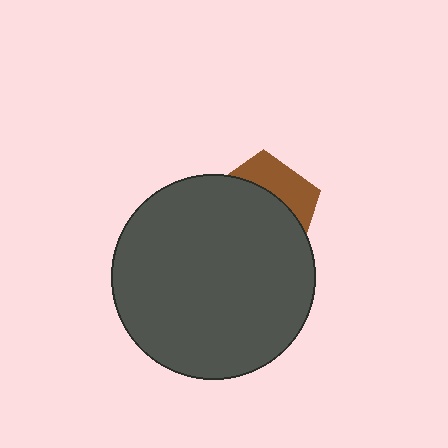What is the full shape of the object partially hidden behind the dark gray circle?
The partially hidden object is a brown pentagon.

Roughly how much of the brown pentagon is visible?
A small part of it is visible (roughly 32%).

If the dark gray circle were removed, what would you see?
You would see the complete brown pentagon.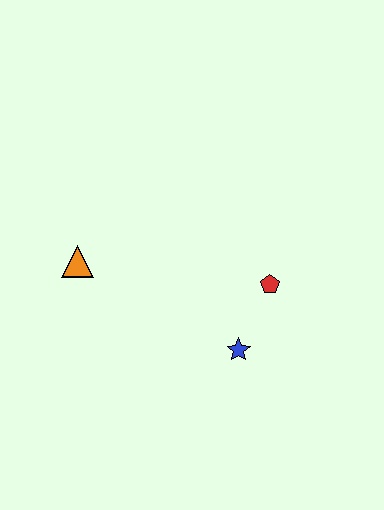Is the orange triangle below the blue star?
No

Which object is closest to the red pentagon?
The blue star is closest to the red pentagon.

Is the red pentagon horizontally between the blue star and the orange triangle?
No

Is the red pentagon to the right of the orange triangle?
Yes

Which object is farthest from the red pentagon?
The orange triangle is farthest from the red pentagon.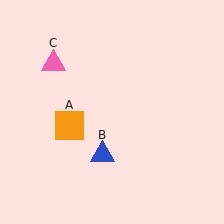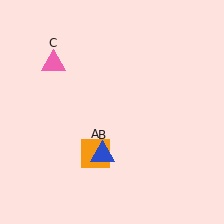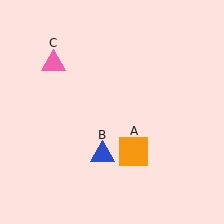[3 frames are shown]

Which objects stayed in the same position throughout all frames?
Blue triangle (object B) and pink triangle (object C) remained stationary.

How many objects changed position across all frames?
1 object changed position: orange square (object A).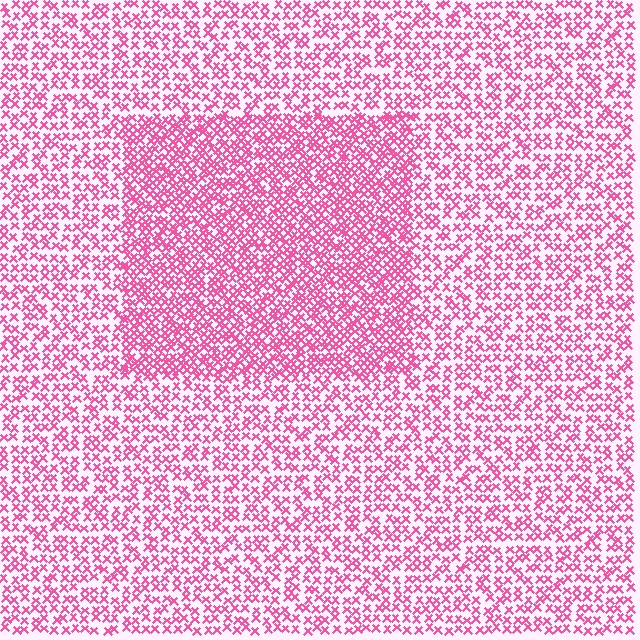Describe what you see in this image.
The image contains small pink elements arranged at two different densities. A rectangle-shaped region is visible where the elements are more densely packed than the surrounding area.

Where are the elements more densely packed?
The elements are more densely packed inside the rectangle boundary.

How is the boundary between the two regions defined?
The boundary is defined by a change in element density (approximately 1.7x ratio). All elements are the same color, size, and shape.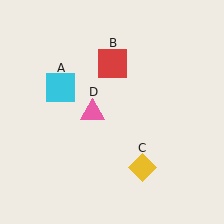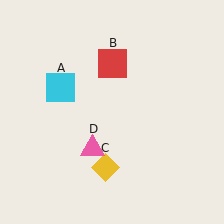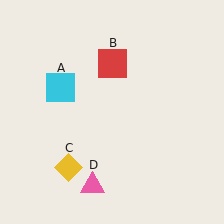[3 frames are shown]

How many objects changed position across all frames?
2 objects changed position: yellow diamond (object C), pink triangle (object D).